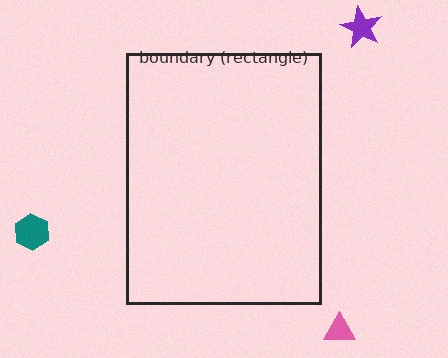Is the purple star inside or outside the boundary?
Outside.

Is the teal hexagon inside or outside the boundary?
Outside.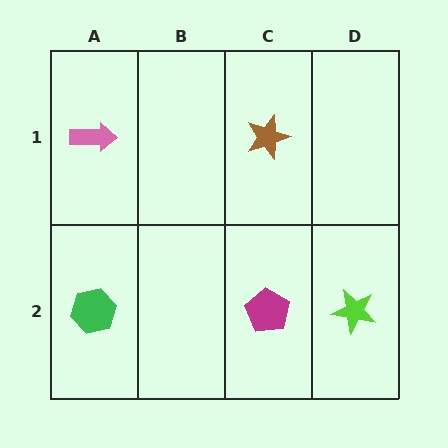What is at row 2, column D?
A lime star.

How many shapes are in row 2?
3 shapes.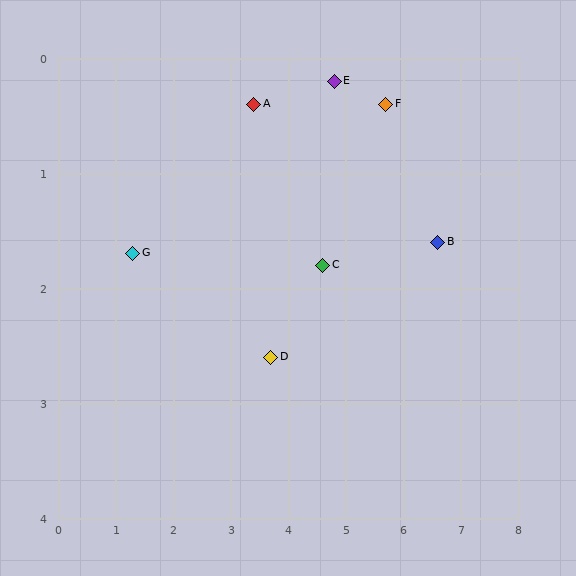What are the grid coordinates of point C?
Point C is at approximately (4.6, 1.8).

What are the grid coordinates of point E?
Point E is at approximately (4.8, 0.2).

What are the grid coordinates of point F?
Point F is at approximately (5.7, 0.4).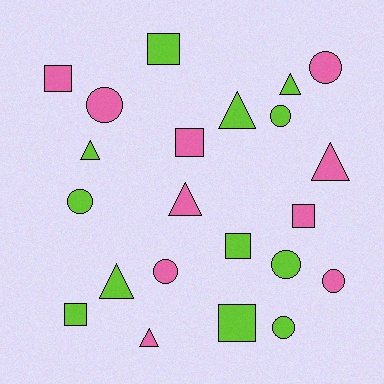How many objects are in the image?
There are 22 objects.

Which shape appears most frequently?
Circle, with 8 objects.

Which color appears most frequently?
Lime, with 12 objects.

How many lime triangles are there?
There are 4 lime triangles.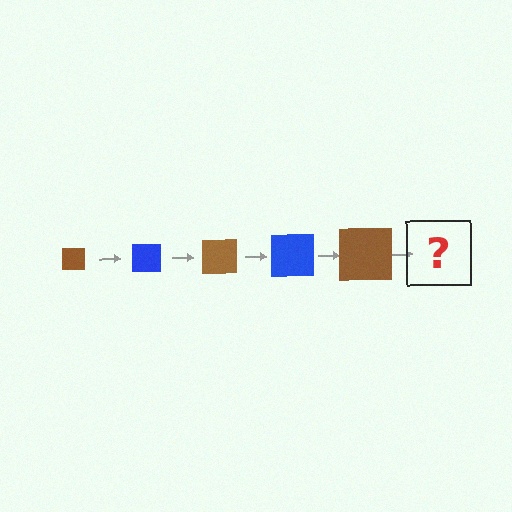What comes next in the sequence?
The next element should be a blue square, larger than the previous one.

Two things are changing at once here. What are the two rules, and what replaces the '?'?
The two rules are that the square grows larger each step and the color cycles through brown and blue. The '?' should be a blue square, larger than the previous one.